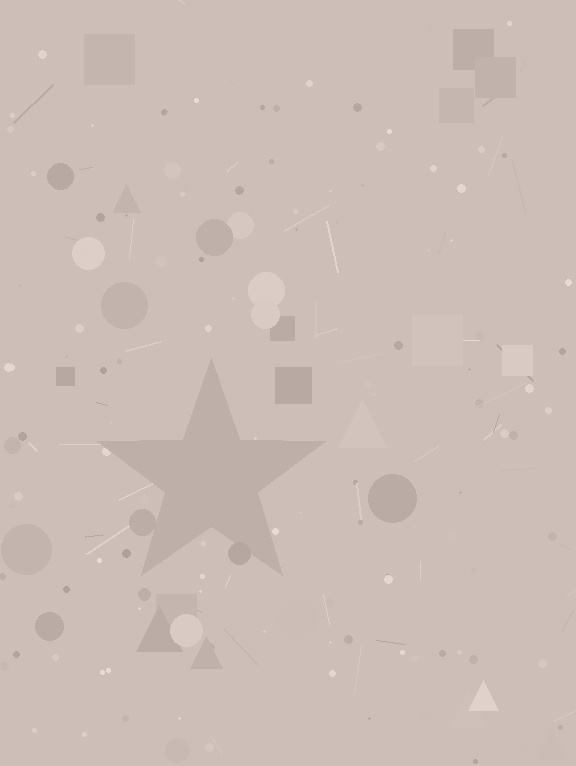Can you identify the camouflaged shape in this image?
The camouflaged shape is a star.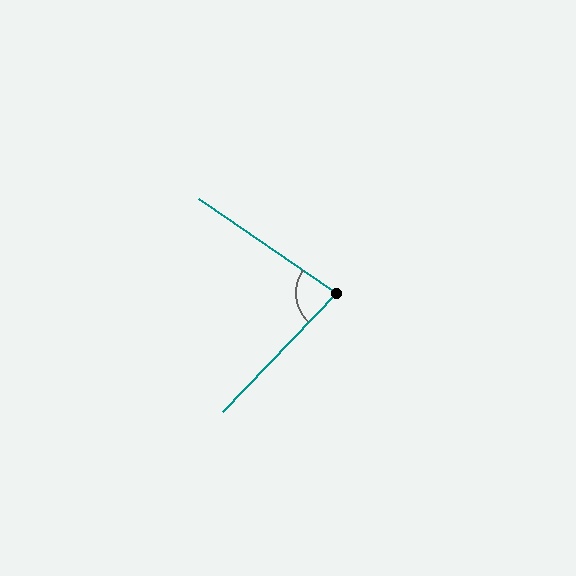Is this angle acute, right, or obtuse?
It is acute.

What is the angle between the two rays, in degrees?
Approximately 81 degrees.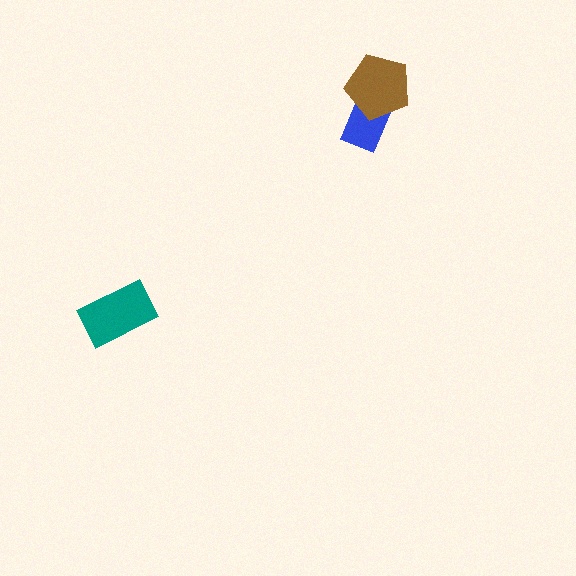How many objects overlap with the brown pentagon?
1 object overlaps with the brown pentagon.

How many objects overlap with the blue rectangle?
1 object overlaps with the blue rectangle.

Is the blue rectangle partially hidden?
Yes, it is partially covered by another shape.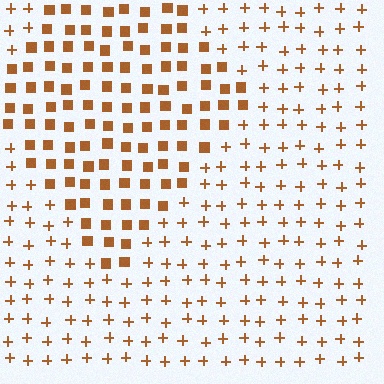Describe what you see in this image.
The image is filled with small brown elements arranged in a uniform grid. A diamond-shaped region contains squares, while the surrounding area contains plus signs. The boundary is defined purely by the change in element shape.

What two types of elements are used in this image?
The image uses squares inside the diamond region and plus signs outside it.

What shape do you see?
I see a diamond.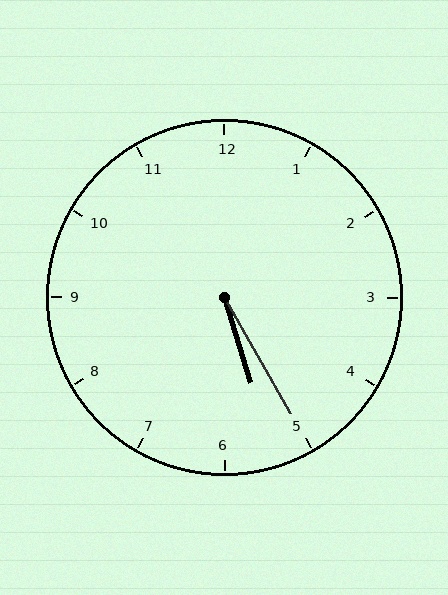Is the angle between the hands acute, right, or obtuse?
It is acute.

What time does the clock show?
5:25.